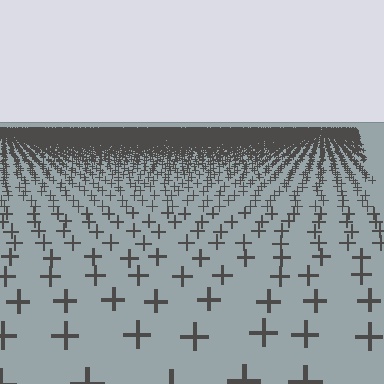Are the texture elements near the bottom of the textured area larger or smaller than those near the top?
Larger. Near the bottom, elements are closer to the viewer and appear at a bigger on-screen size.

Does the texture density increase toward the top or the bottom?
Density increases toward the top.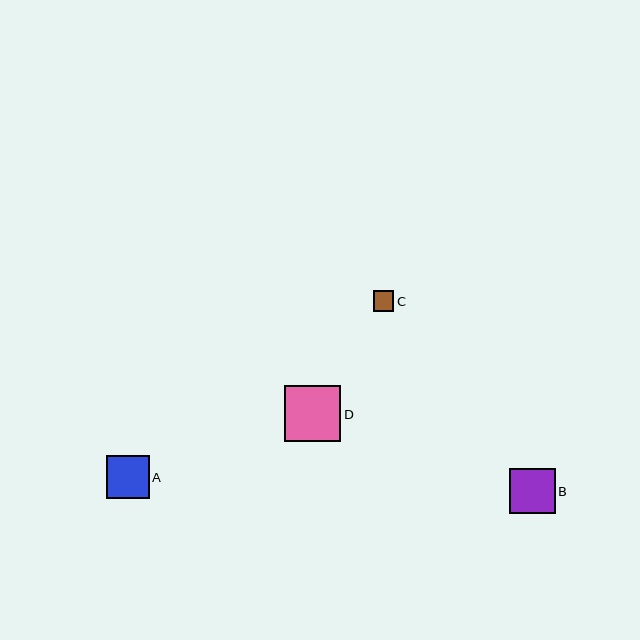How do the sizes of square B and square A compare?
Square B and square A are approximately the same size.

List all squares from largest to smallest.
From largest to smallest: D, B, A, C.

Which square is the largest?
Square D is the largest with a size of approximately 56 pixels.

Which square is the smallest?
Square C is the smallest with a size of approximately 20 pixels.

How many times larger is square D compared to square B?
Square D is approximately 1.2 times the size of square B.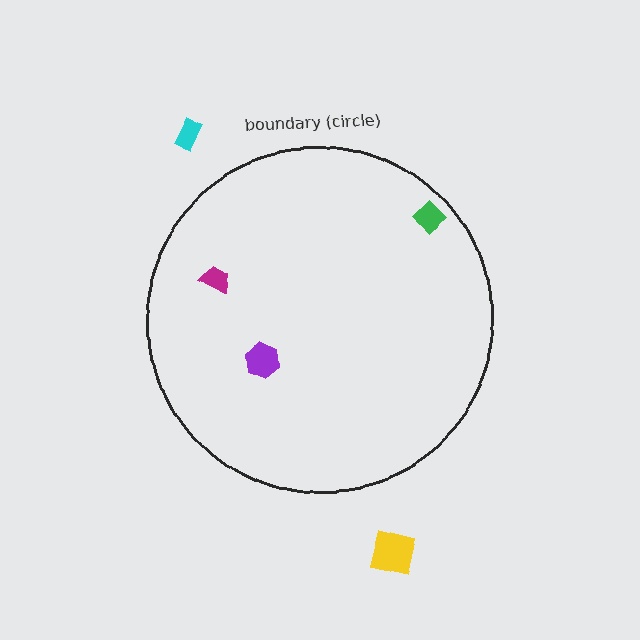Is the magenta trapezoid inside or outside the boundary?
Inside.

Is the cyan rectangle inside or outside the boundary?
Outside.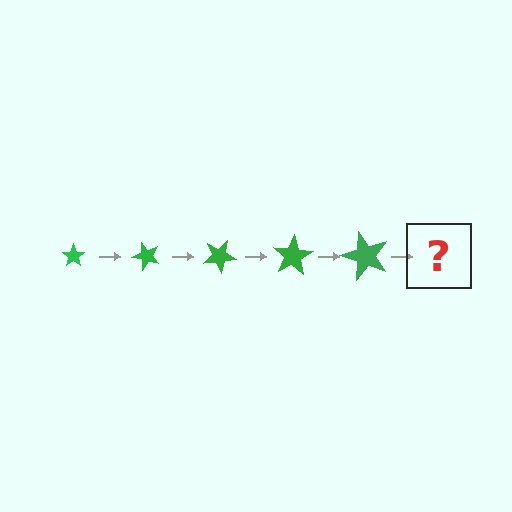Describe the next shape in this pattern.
It should be a star, larger than the previous one and rotated 250 degrees from the start.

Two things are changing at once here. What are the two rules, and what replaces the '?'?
The two rules are that the star grows larger each step and it rotates 50 degrees each step. The '?' should be a star, larger than the previous one and rotated 250 degrees from the start.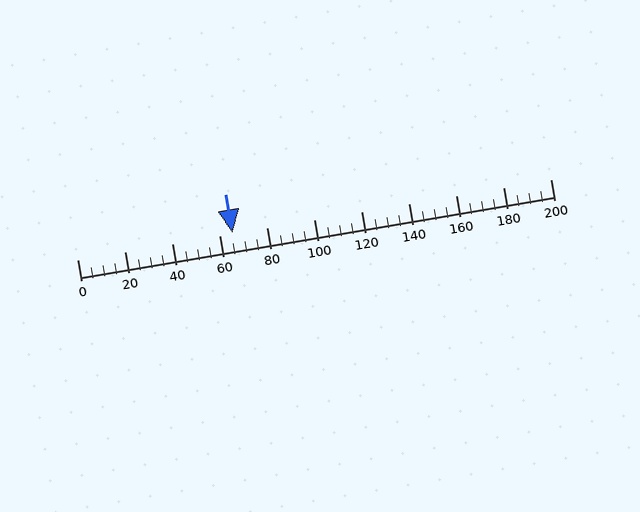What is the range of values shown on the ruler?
The ruler shows values from 0 to 200.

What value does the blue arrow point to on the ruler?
The blue arrow points to approximately 66.